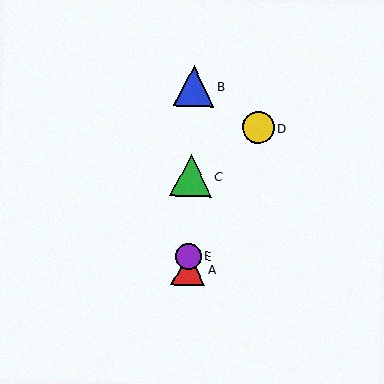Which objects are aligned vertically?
Objects A, B, C, E are aligned vertically.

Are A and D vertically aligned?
No, A is at x≈188 and D is at x≈258.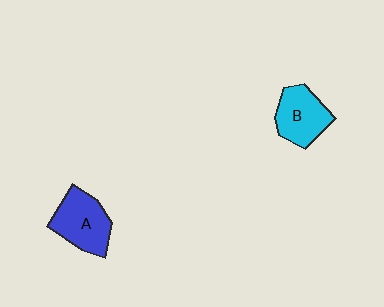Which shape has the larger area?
Shape A (blue).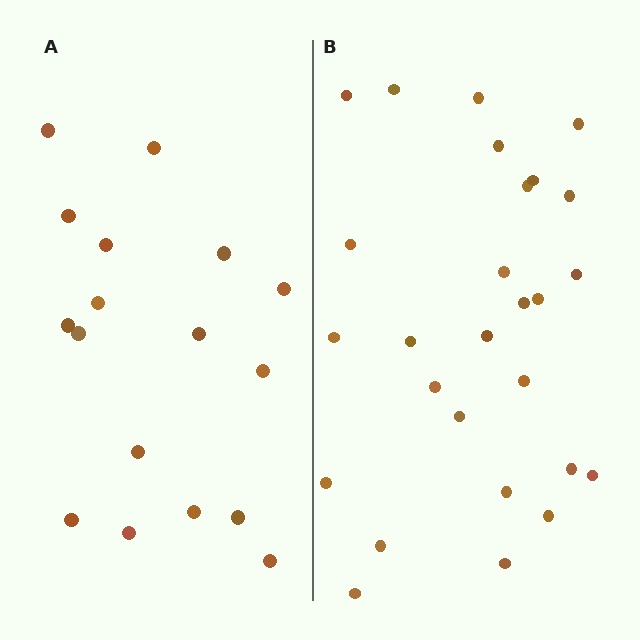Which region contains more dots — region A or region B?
Region B (the right region) has more dots.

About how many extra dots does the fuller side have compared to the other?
Region B has roughly 10 or so more dots than region A.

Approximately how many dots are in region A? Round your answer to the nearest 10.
About 20 dots. (The exact count is 17, which rounds to 20.)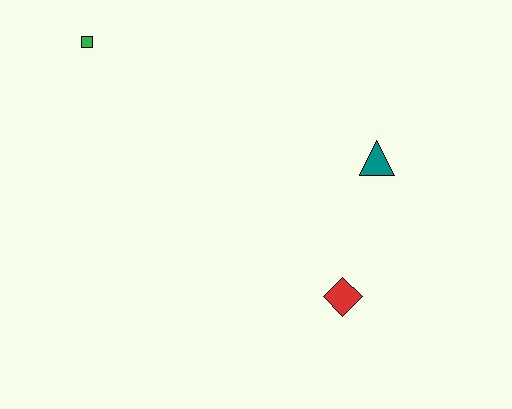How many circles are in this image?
There are no circles.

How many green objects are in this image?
There is 1 green object.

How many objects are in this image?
There are 3 objects.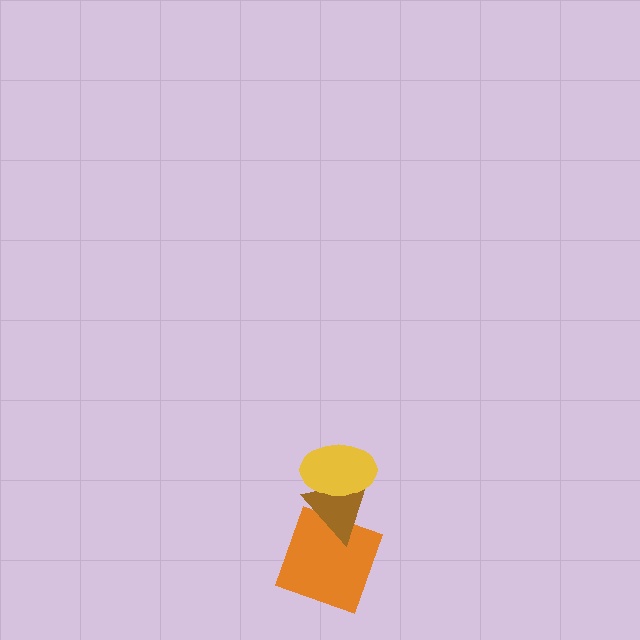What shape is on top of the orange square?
The brown triangle is on top of the orange square.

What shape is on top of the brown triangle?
The yellow ellipse is on top of the brown triangle.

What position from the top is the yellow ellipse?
The yellow ellipse is 1st from the top.